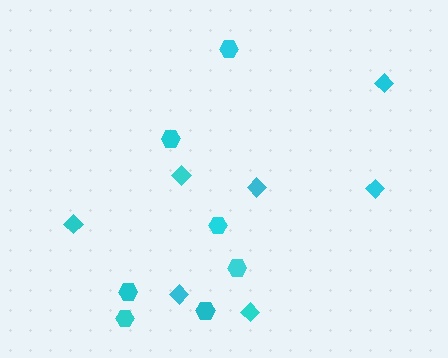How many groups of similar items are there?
There are 2 groups: one group of diamonds (7) and one group of hexagons (7).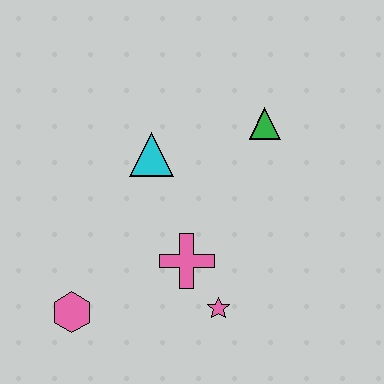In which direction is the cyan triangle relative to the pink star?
The cyan triangle is above the pink star.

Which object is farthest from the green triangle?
The pink hexagon is farthest from the green triangle.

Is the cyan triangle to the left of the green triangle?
Yes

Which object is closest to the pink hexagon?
The pink cross is closest to the pink hexagon.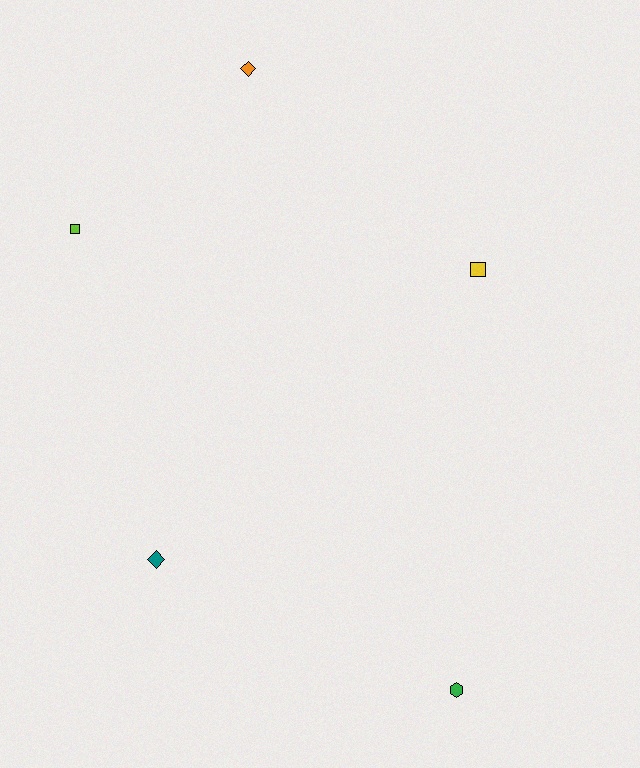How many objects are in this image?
There are 5 objects.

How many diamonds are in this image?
There are 2 diamonds.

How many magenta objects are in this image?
There are no magenta objects.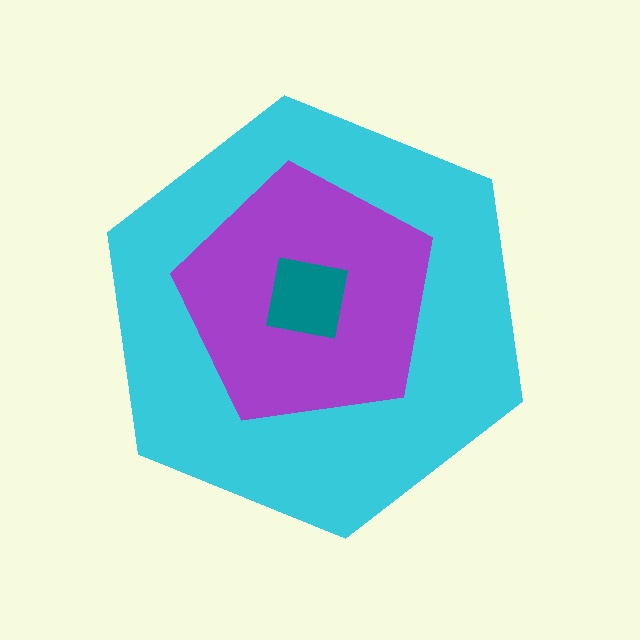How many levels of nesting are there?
3.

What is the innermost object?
The teal square.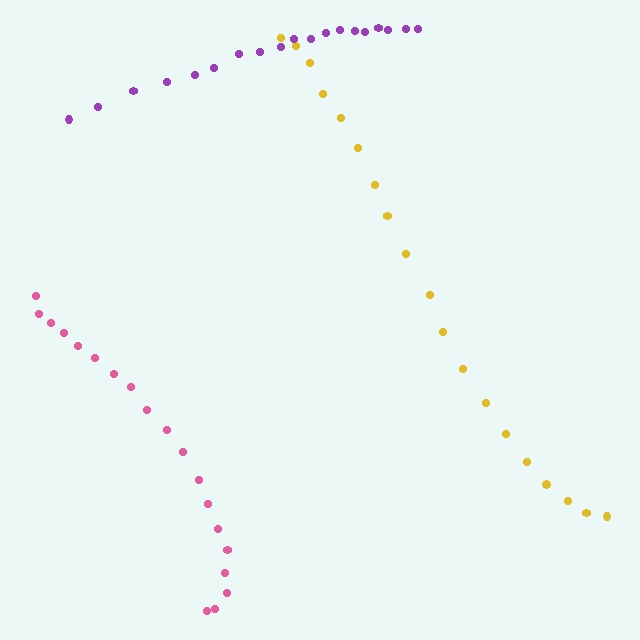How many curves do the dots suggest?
There are 3 distinct paths.